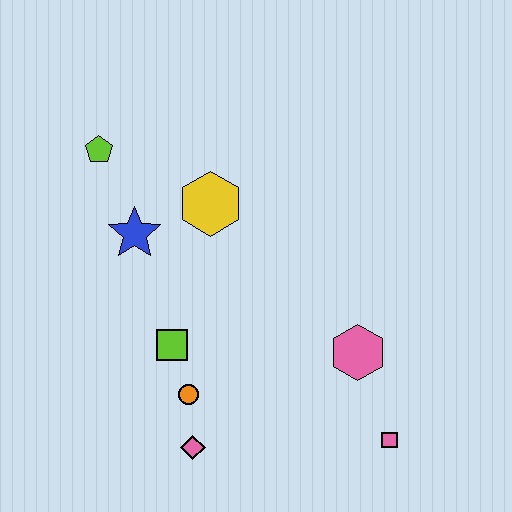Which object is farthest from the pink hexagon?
The lime pentagon is farthest from the pink hexagon.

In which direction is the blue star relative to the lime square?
The blue star is above the lime square.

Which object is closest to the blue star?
The yellow hexagon is closest to the blue star.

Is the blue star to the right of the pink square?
No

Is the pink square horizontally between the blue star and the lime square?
No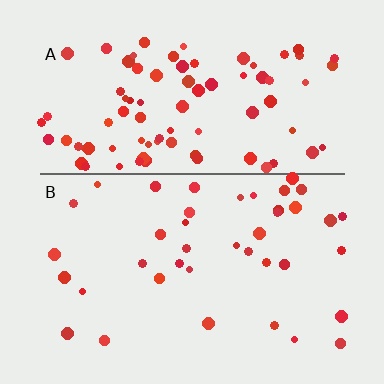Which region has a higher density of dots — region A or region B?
A (the top).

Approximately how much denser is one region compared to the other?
Approximately 2.2× — region A over region B.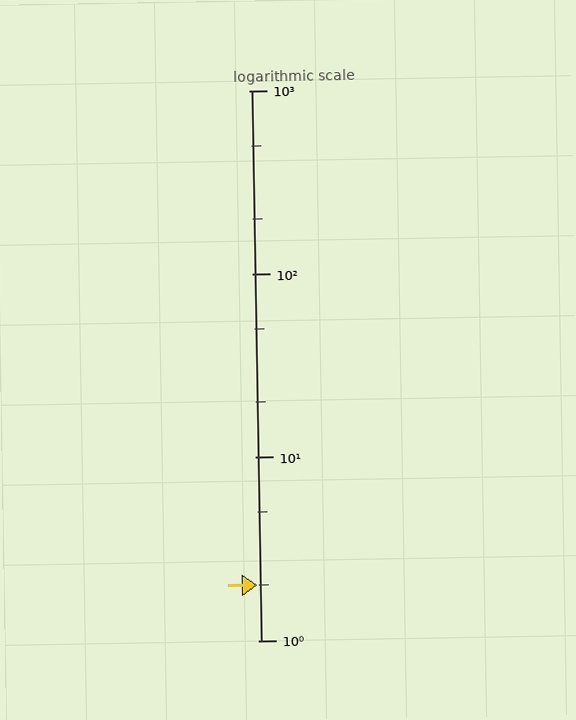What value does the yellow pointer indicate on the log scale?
The pointer indicates approximately 2.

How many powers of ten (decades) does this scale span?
The scale spans 3 decades, from 1 to 1000.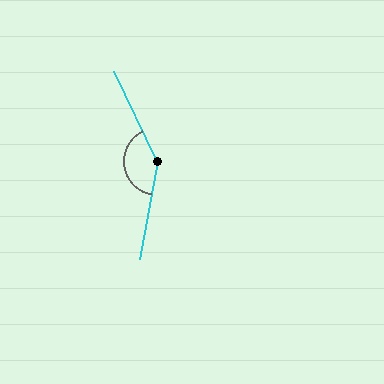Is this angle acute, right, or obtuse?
It is obtuse.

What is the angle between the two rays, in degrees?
Approximately 144 degrees.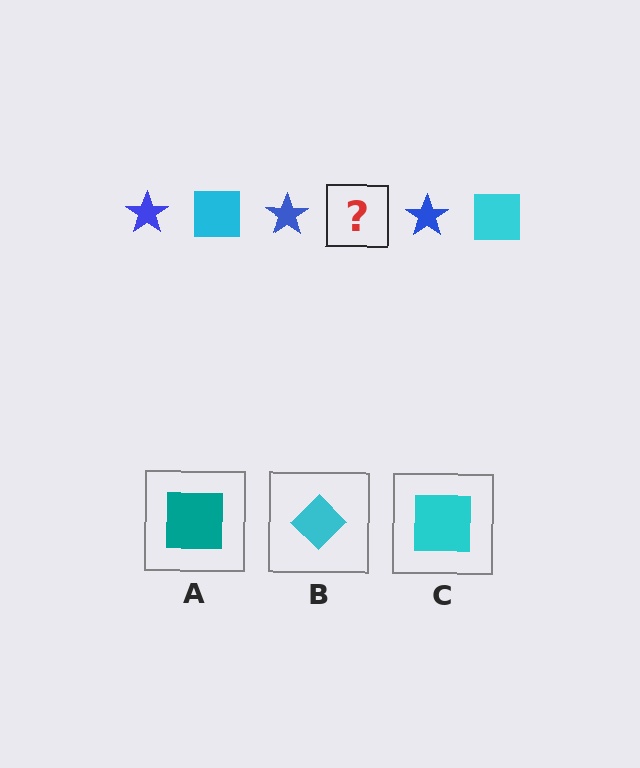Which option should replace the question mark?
Option C.